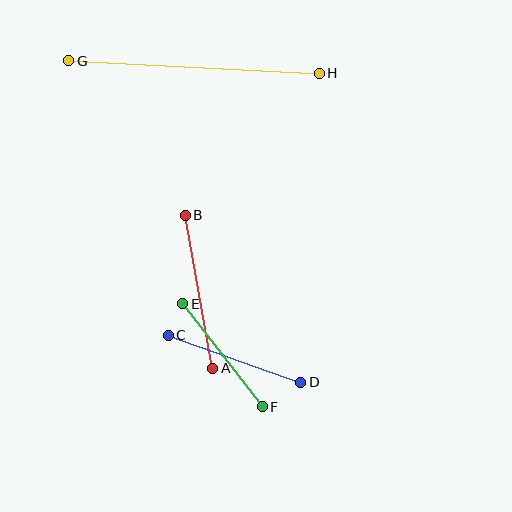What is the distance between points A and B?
The distance is approximately 156 pixels.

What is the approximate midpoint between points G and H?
The midpoint is at approximately (194, 67) pixels.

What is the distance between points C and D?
The distance is approximately 140 pixels.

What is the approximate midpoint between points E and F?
The midpoint is at approximately (223, 355) pixels.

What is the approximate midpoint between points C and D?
The midpoint is at approximately (234, 359) pixels.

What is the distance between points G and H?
The distance is approximately 251 pixels.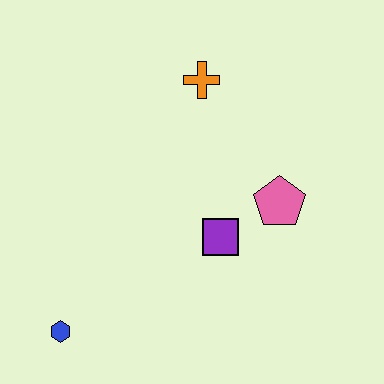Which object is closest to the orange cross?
The pink pentagon is closest to the orange cross.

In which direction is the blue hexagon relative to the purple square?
The blue hexagon is to the left of the purple square.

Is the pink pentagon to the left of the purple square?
No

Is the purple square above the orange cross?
No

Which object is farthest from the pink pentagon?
The blue hexagon is farthest from the pink pentagon.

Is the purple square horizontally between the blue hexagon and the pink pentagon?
Yes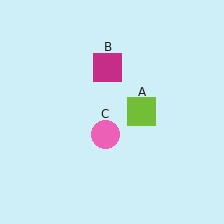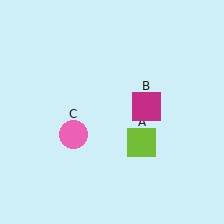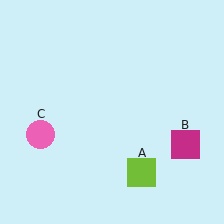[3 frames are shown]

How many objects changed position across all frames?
3 objects changed position: lime square (object A), magenta square (object B), pink circle (object C).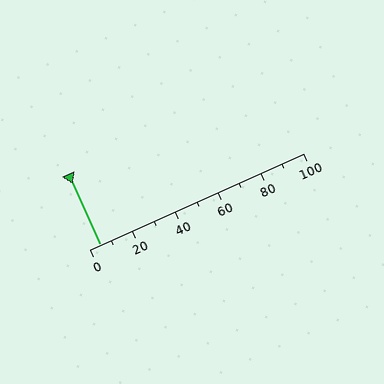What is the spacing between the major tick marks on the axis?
The major ticks are spaced 20 apart.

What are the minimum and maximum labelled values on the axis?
The axis runs from 0 to 100.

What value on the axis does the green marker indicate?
The marker indicates approximately 5.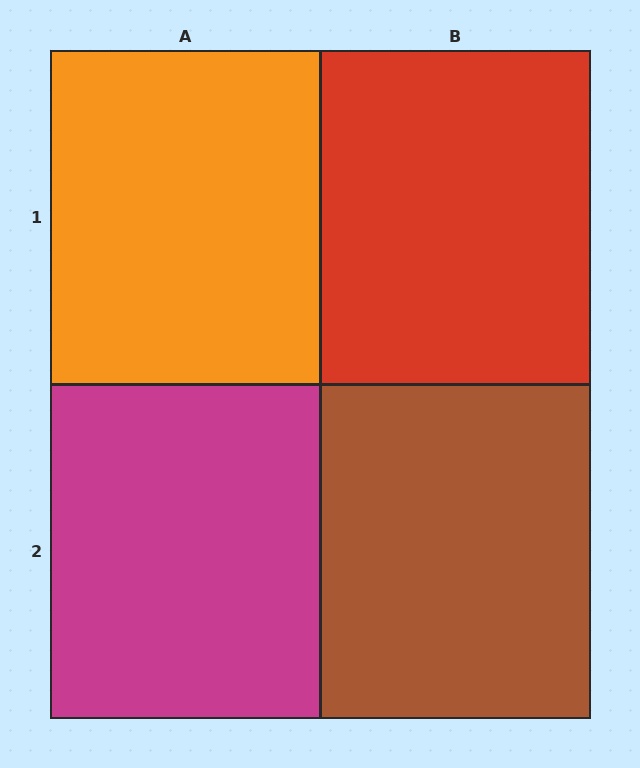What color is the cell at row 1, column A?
Orange.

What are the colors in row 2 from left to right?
Magenta, brown.